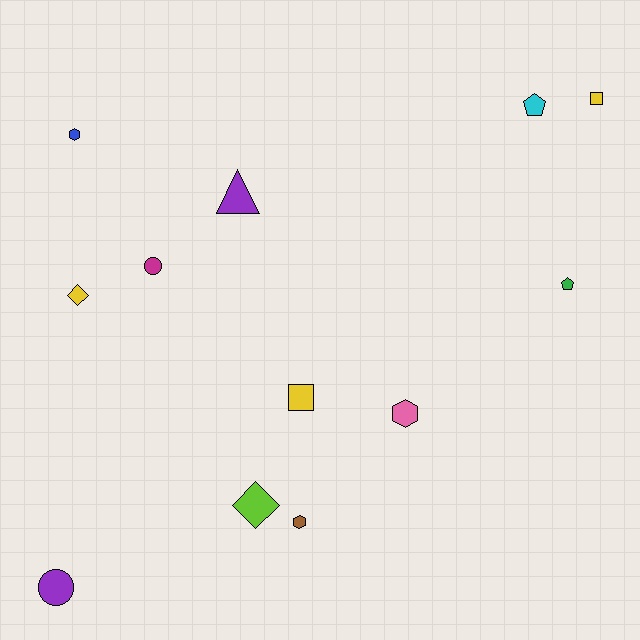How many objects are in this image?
There are 12 objects.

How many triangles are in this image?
There is 1 triangle.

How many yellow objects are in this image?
There are 3 yellow objects.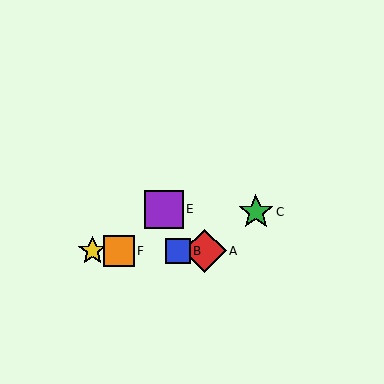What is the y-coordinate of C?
Object C is at y≈212.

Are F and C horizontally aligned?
No, F is at y≈251 and C is at y≈212.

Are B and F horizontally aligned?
Yes, both are at y≈251.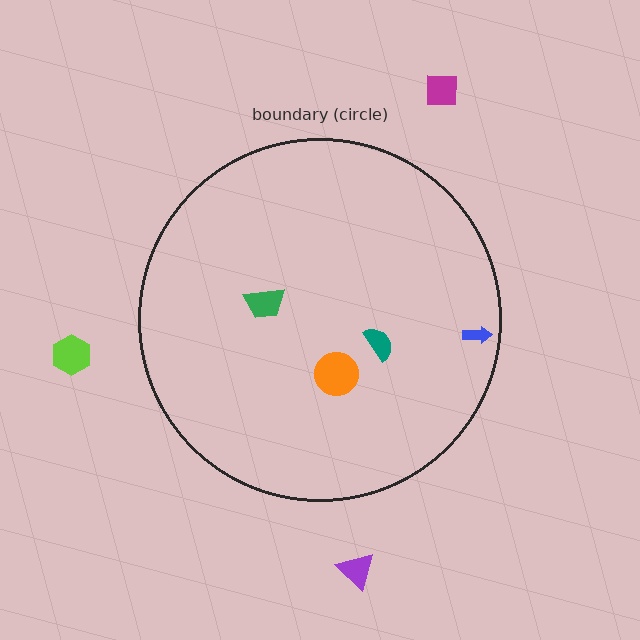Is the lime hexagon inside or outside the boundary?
Outside.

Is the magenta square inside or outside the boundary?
Outside.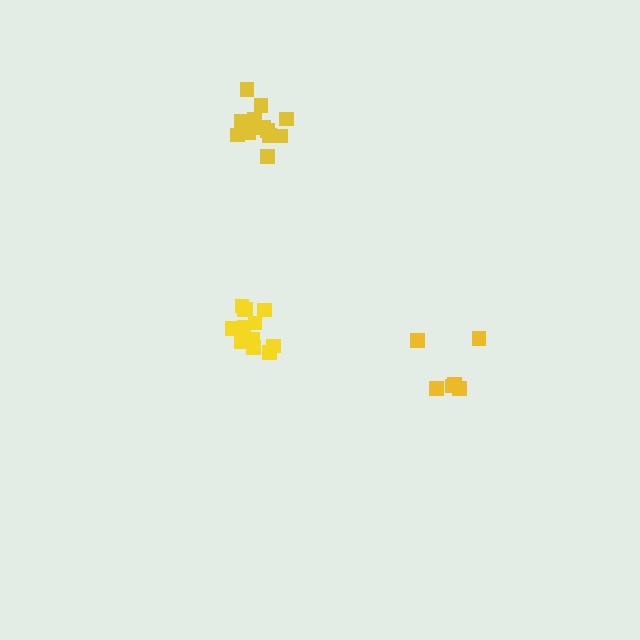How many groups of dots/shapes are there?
There are 3 groups.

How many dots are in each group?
Group 1: 6 dots, Group 2: 12 dots, Group 3: 12 dots (30 total).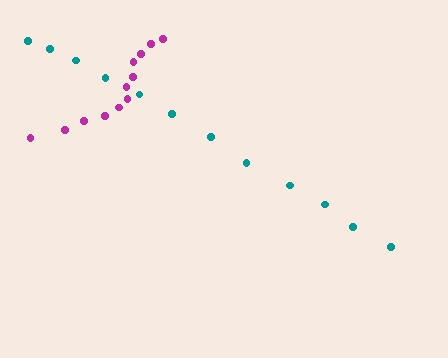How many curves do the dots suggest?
There are 2 distinct paths.